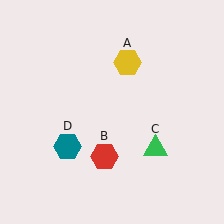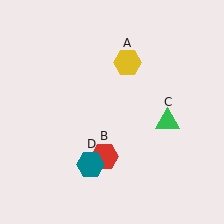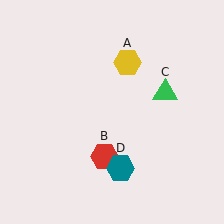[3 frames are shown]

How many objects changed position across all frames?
2 objects changed position: green triangle (object C), teal hexagon (object D).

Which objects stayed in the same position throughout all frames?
Yellow hexagon (object A) and red hexagon (object B) remained stationary.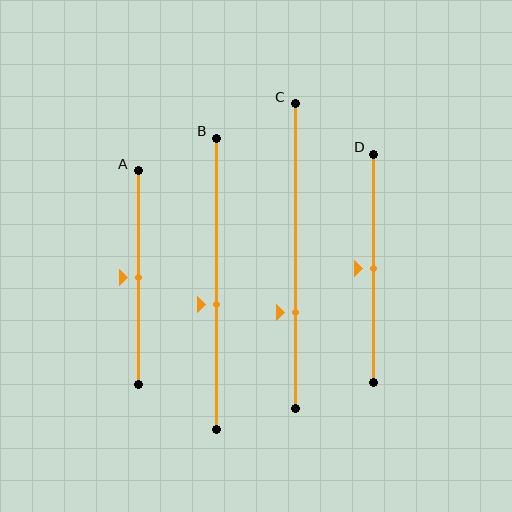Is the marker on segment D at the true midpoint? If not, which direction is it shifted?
Yes, the marker on segment D is at the true midpoint.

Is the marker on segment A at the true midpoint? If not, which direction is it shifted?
Yes, the marker on segment A is at the true midpoint.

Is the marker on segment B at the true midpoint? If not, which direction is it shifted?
No, the marker on segment B is shifted downward by about 7% of the segment length.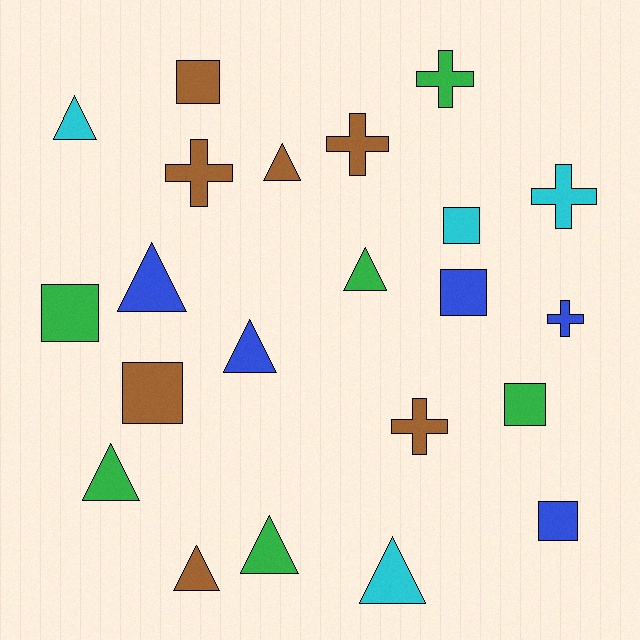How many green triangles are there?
There are 3 green triangles.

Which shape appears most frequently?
Triangle, with 9 objects.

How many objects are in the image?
There are 22 objects.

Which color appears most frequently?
Brown, with 7 objects.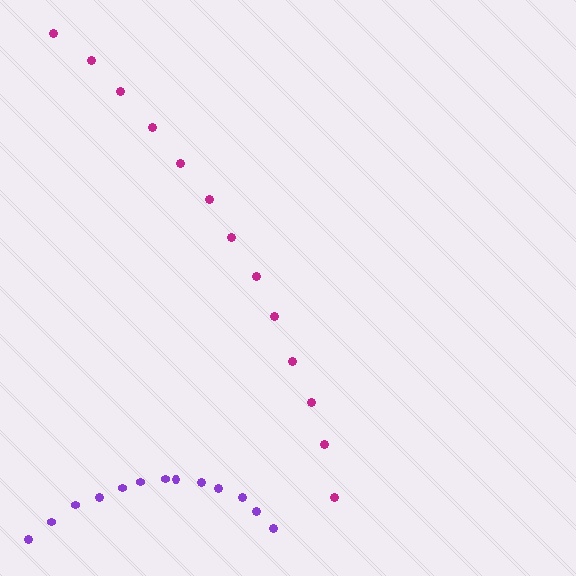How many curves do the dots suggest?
There are 2 distinct paths.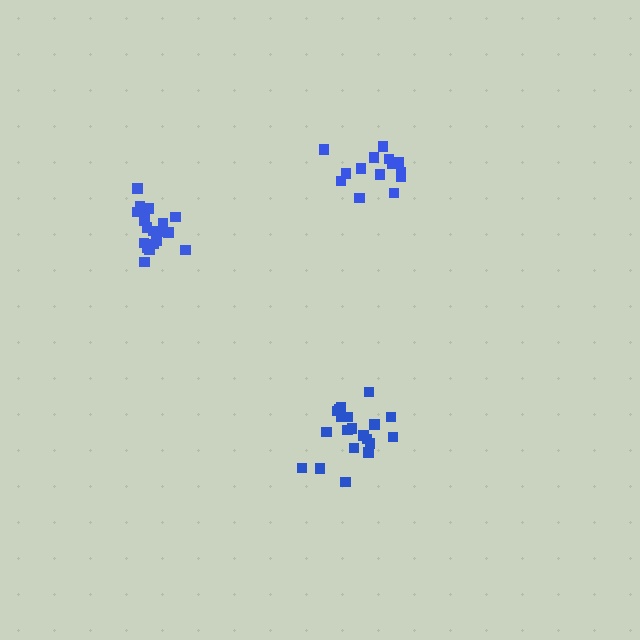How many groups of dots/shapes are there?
There are 3 groups.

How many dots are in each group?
Group 1: 20 dots, Group 2: 20 dots, Group 3: 14 dots (54 total).